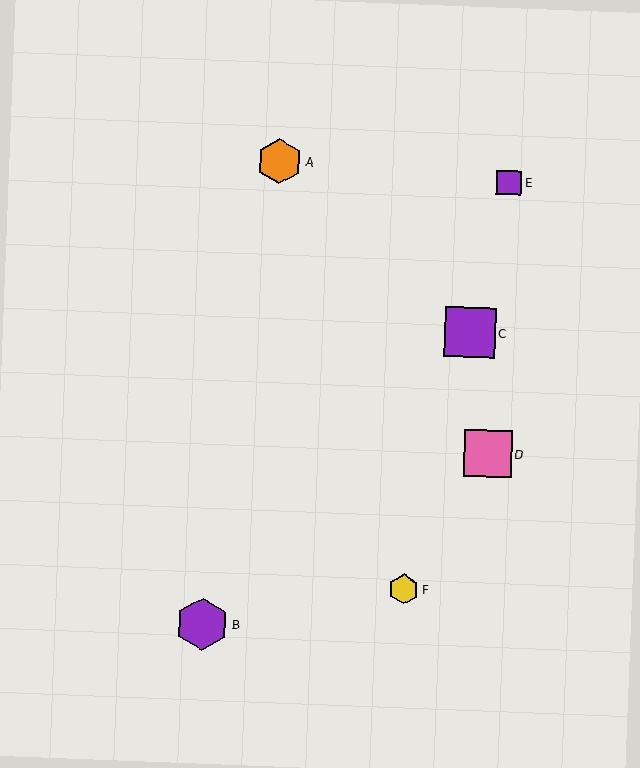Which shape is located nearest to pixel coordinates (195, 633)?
The purple hexagon (labeled B) at (202, 624) is nearest to that location.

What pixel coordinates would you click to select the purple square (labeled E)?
Click at (509, 183) to select the purple square E.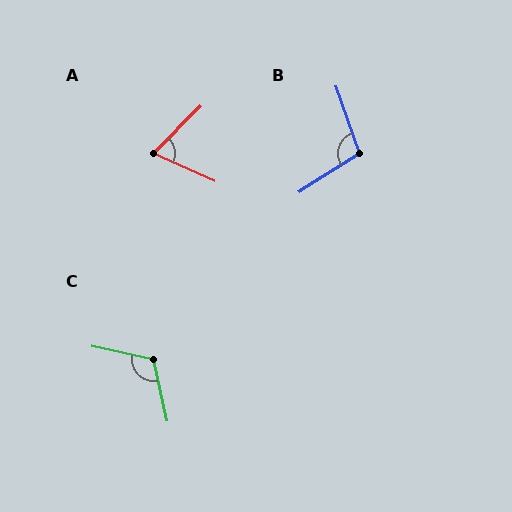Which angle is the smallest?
A, at approximately 69 degrees.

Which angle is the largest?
C, at approximately 115 degrees.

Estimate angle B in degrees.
Approximately 103 degrees.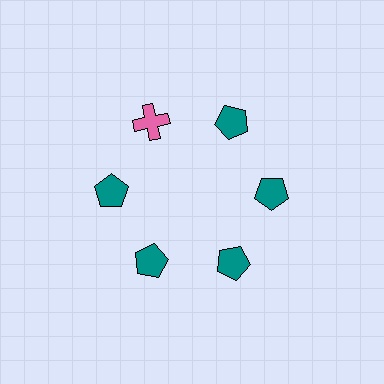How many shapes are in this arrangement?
There are 6 shapes arranged in a ring pattern.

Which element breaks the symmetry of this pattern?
The pink cross at roughly the 11 o'clock position breaks the symmetry. All other shapes are teal pentagons.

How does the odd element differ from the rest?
It differs in both color (pink instead of teal) and shape (cross instead of pentagon).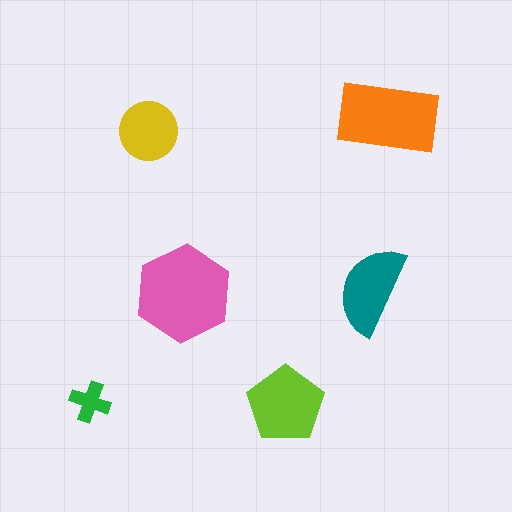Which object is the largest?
The pink hexagon.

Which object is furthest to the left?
The green cross is leftmost.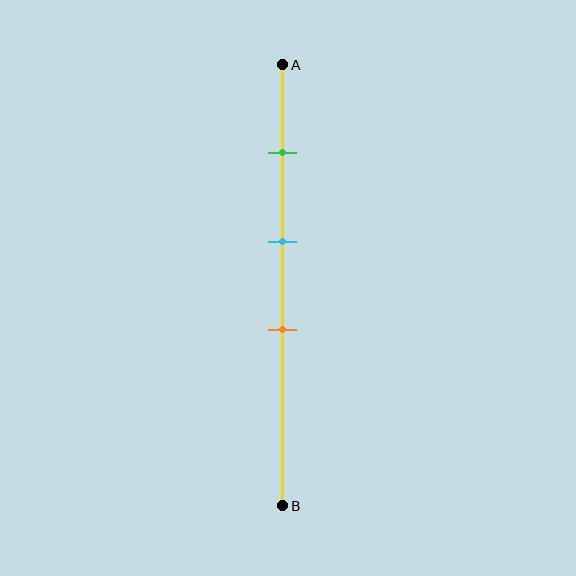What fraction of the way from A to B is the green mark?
The green mark is approximately 20% (0.2) of the way from A to B.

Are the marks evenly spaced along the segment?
Yes, the marks are approximately evenly spaced.